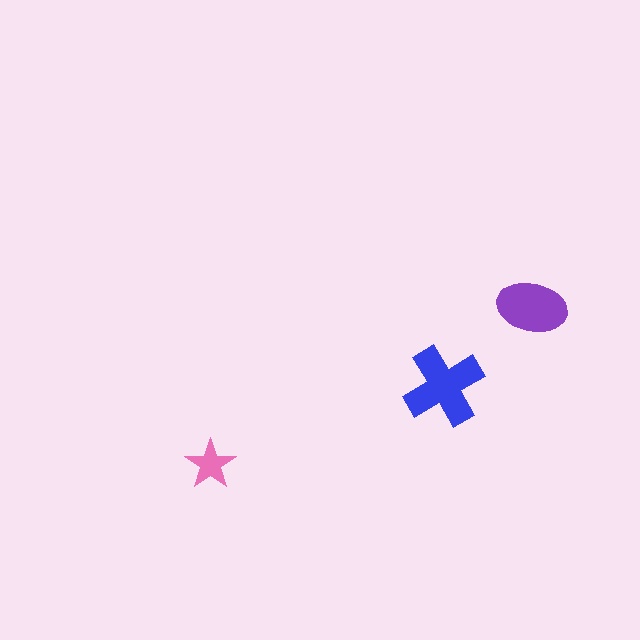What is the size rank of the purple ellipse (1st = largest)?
2nd.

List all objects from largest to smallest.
The blue cross, the purple ellipse, the pink star.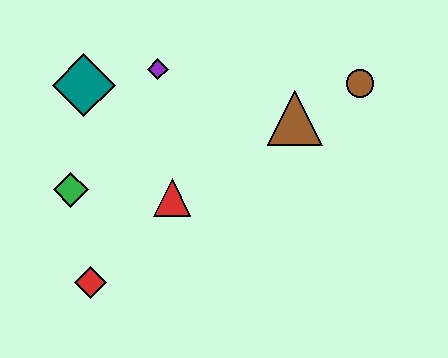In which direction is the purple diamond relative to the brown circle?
The purple diamond is to the left of the brown circle.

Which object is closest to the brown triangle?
The brown circle is closest to the brown triangle.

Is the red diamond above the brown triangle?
No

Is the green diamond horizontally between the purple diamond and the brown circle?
No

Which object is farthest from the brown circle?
The red diamond is farthest from the brown circle.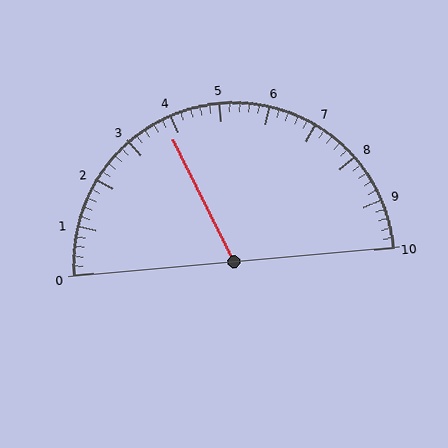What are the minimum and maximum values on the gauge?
The gauge ranges from 0 to 10.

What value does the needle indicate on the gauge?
The needle indicates approximately 3.8.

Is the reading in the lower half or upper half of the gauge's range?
The reading is in the lower half of the range (0 to 10).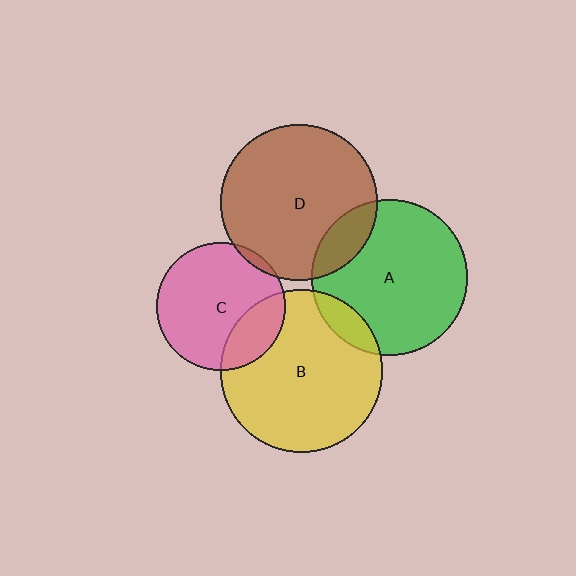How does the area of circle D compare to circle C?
Approximately 1.5 times.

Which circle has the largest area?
Circle B (yellow).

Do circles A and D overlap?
Yes.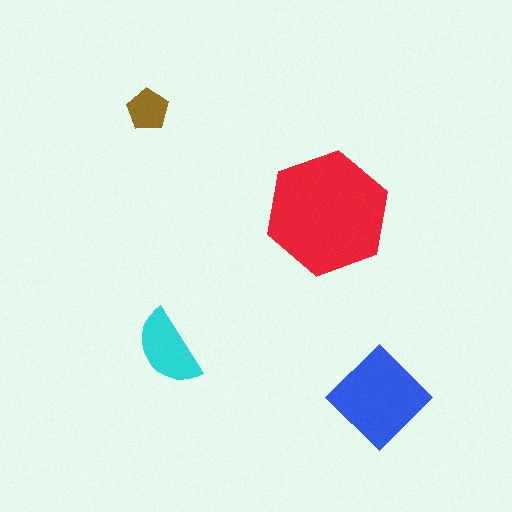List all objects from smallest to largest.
The brown pentagon, the cyan semicircle, the blue diamond, the red hexagon.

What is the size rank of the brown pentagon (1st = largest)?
4th.